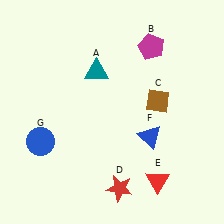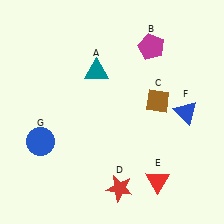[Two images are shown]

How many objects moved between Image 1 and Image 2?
1 object moved between the two images.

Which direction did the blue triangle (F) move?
The blue triangle (F) moved right.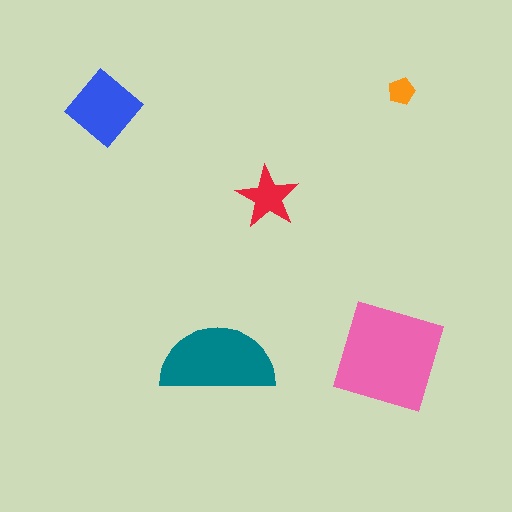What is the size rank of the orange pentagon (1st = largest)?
5th.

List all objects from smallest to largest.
The orange pentagon, the red star, the blue diamond, the teal semicircle, the pink diamond.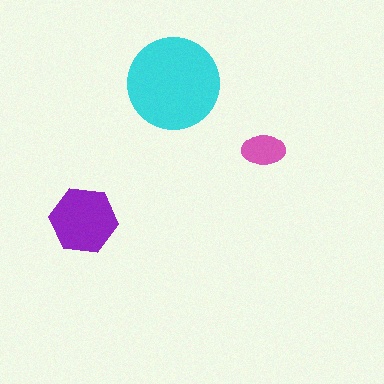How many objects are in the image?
There are 3 objects in the image.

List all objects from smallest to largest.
The pink ellipse, the purple hexagon, the cyan circle.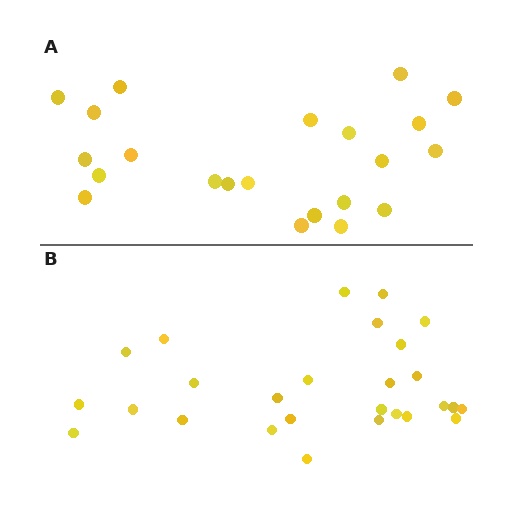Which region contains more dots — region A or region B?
Region B (the bottom region) has more dots.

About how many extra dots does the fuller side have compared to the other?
Region B has about 5 more dots than region A.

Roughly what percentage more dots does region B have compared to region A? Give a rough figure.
About 25% more.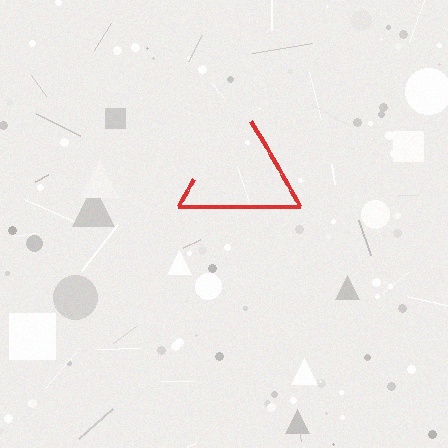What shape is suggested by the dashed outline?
The dashed outline suggests a triangle.